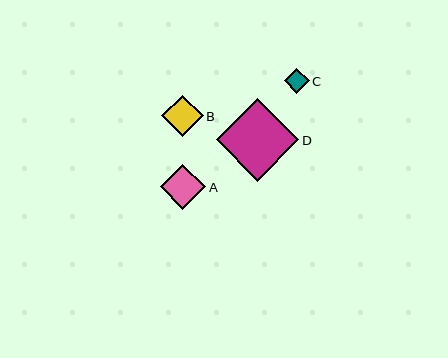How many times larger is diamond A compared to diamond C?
Diamond A is approximately 1.8 times the size of diamond C.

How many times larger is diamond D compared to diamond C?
Diamond D is approximately 3.3 times the size of diamond C.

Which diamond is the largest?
Diamond D is the largest with a size of approximately 83 pixels.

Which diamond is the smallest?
Diamond C is the smallest with a size of approximately 25 pixels.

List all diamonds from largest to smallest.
From largest to smallest: D, A, B, C.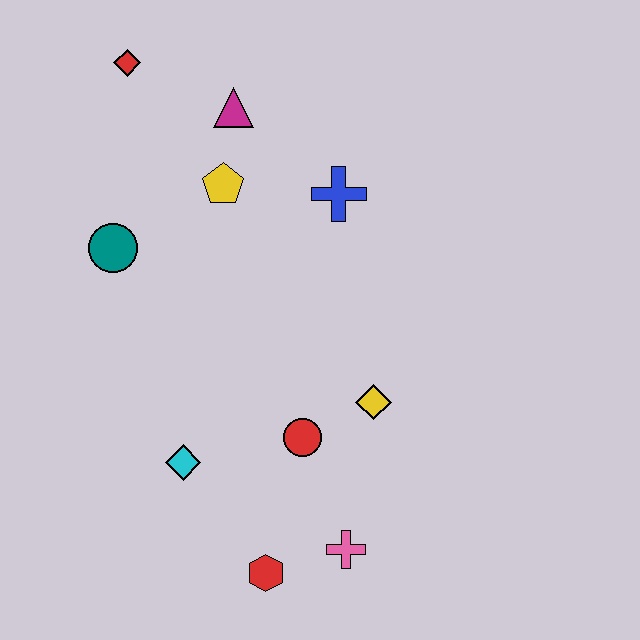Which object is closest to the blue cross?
The yellow pentagon is closest to the blue cross.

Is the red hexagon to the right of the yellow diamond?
No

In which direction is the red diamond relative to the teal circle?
The red diamond is above the teal circle.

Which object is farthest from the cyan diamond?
The red diamond is farthest from the cyan diamond.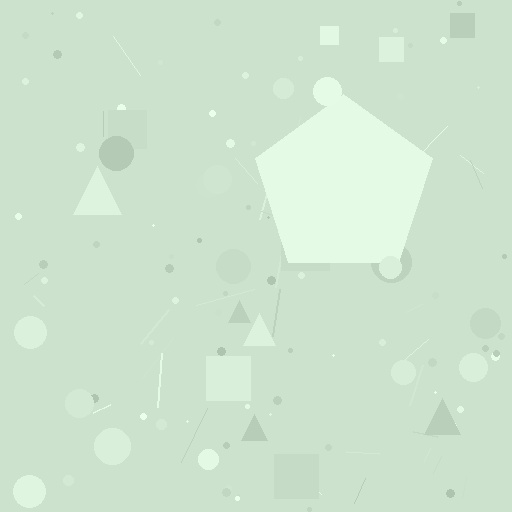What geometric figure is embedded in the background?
A pentagon is embedded in the background.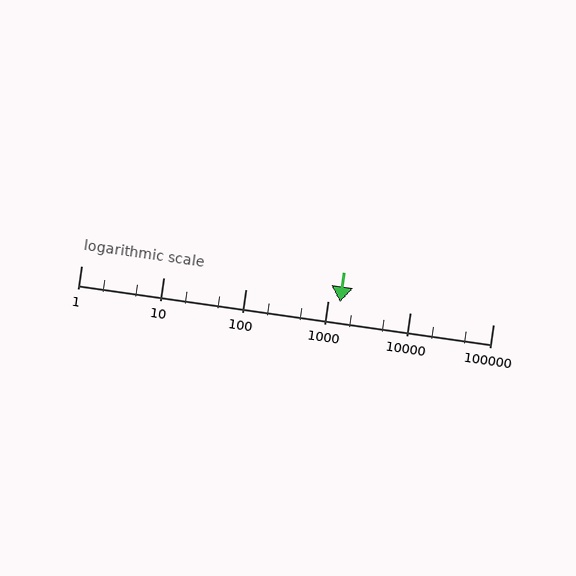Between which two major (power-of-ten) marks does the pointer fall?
The pointer is between 1000 and 10000.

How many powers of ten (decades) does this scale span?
The scale spans 5 decades, from 1 to 100000.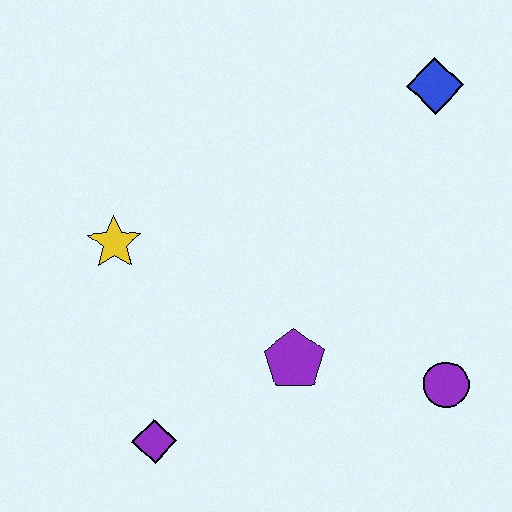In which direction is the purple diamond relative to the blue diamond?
The purple diamond is below the blue diamond.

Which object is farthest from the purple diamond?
The blue diamond is farthest from the purple diamond.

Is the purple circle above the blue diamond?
No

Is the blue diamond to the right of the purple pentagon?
Yes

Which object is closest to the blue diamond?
The purple circle is closest to the blue diamond.